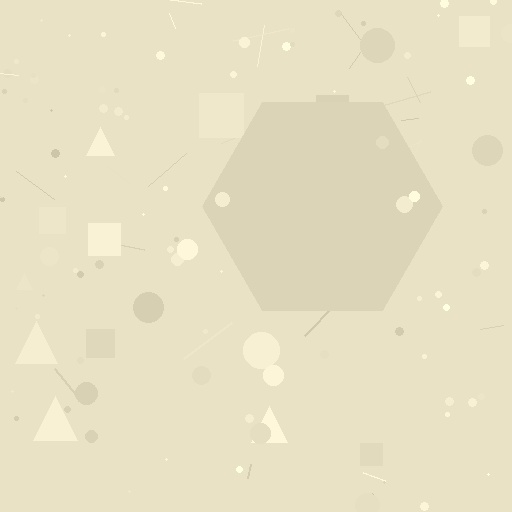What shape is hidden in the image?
A hexagon is hidden in the image.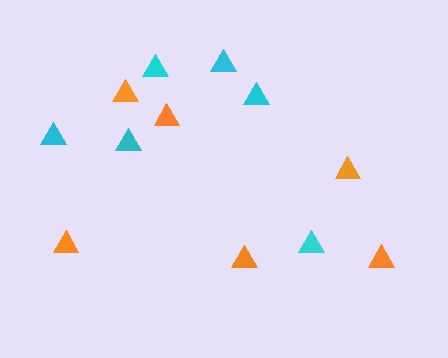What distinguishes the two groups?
There are 2 groups: one group of orange triangles (6) and one group of cyan triangles (6).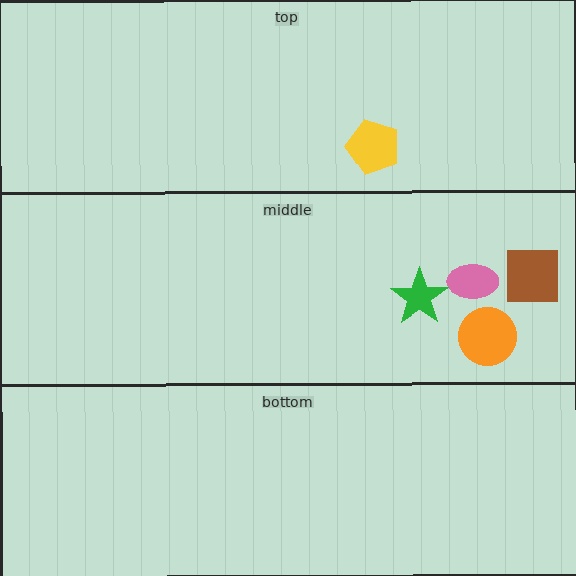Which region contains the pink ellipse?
The middle region.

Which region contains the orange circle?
The middle region.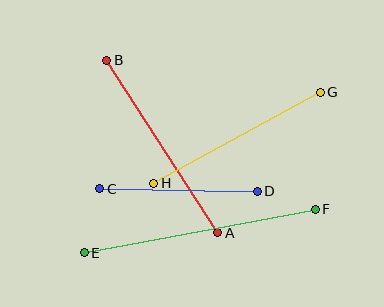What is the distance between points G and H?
The distance is approximately 190 pixels.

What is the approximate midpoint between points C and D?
The midpoint is at approximately (179, 190) pixels.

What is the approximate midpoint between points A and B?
The midpoint is at approximately (162, 146) pixels.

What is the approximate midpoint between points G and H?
The midpoint is at approximately (237, 138) pixels.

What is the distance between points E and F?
The distance is approximately 235 pixels.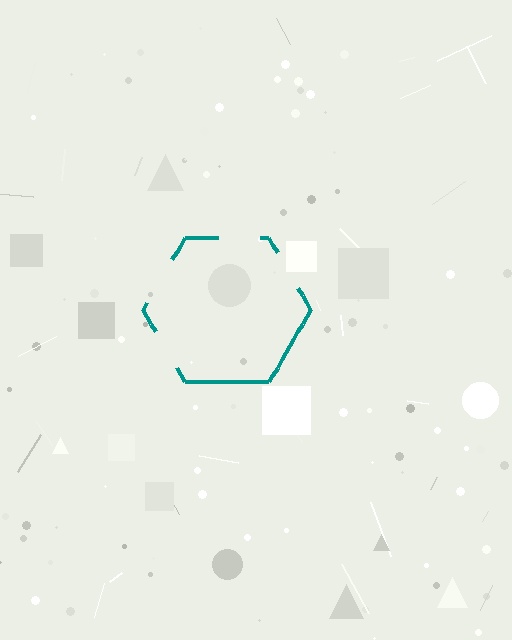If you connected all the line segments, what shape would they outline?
They would outline a hexagon.